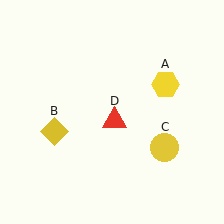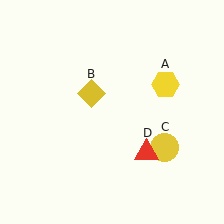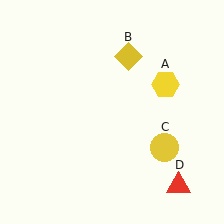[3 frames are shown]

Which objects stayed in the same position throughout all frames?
Yellow hexagon (object A) and yellow circle (object C) remained stationary.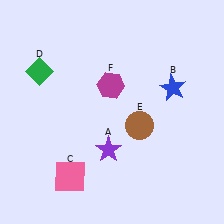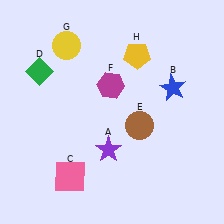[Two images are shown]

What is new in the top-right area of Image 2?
A yellow pentagon (H) was added in the top-right area of Image 2.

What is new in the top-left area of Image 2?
A yellow circle (G) was added in the top-left area of Image 2.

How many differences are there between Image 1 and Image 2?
There are 2 differences between the two images.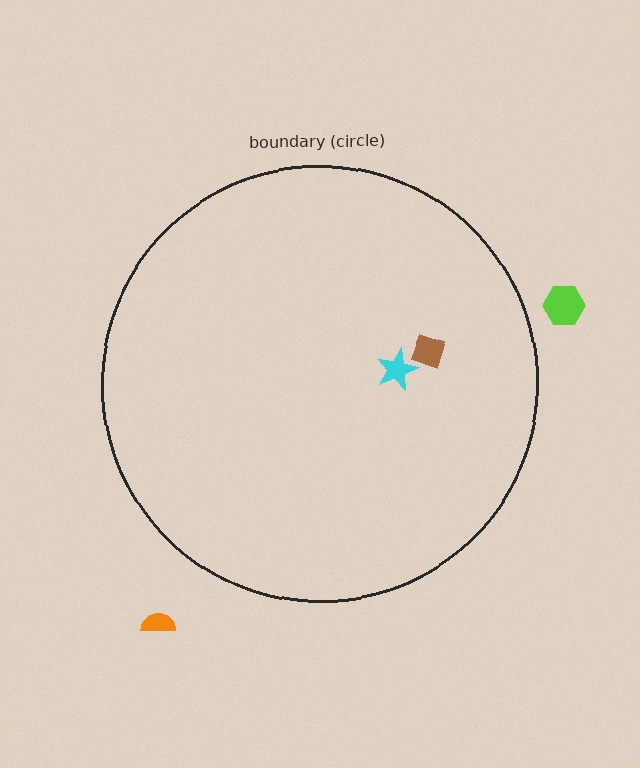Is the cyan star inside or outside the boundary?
Inside.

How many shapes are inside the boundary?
2 inside, 2 outside.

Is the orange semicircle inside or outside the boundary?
Outside.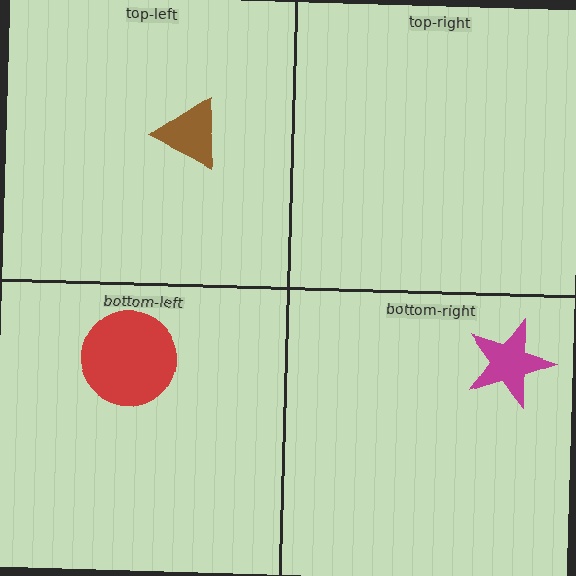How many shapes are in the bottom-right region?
1.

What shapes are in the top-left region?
The brown triangle.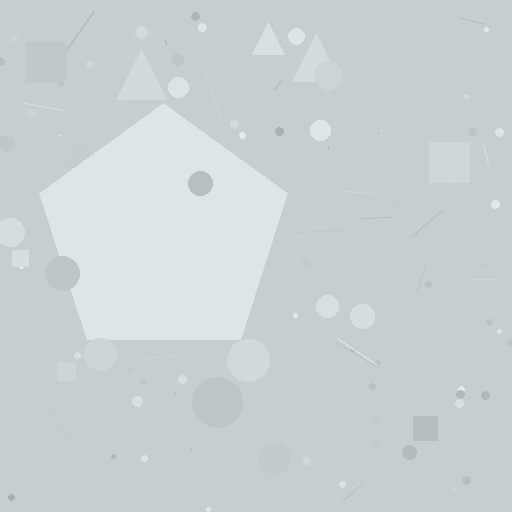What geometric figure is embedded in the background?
A pentagon is embedded in the background.